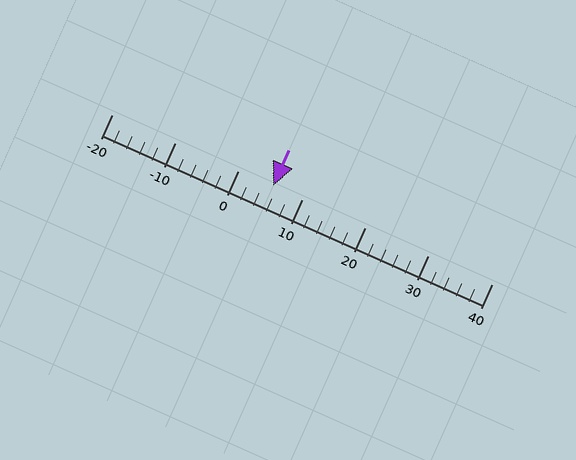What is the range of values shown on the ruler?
The ruler shows values from -20 to 40.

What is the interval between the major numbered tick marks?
The major tick marks are spaced 10 units apart.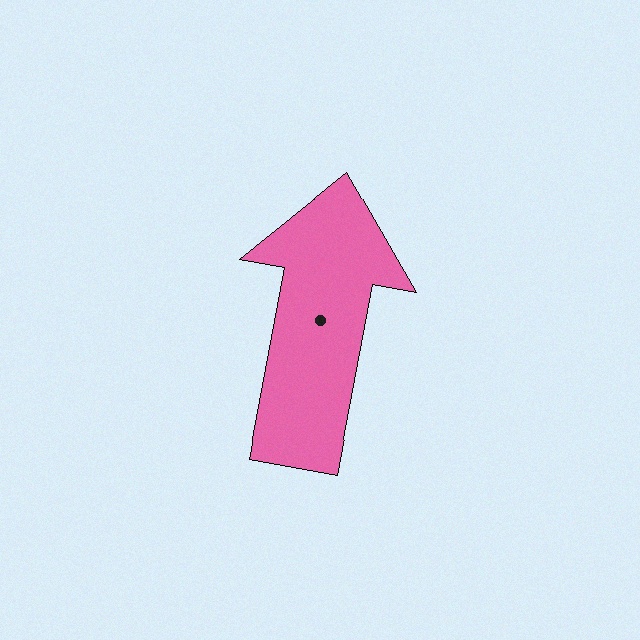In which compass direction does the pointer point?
North.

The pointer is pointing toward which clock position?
Roughly 12 o'clock.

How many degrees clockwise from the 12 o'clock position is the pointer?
Approximately 11 degrees.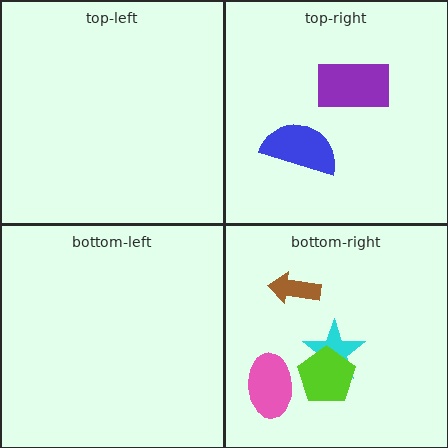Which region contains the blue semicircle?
The top-right region.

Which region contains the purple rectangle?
The top-right region.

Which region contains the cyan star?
The bottom-right region.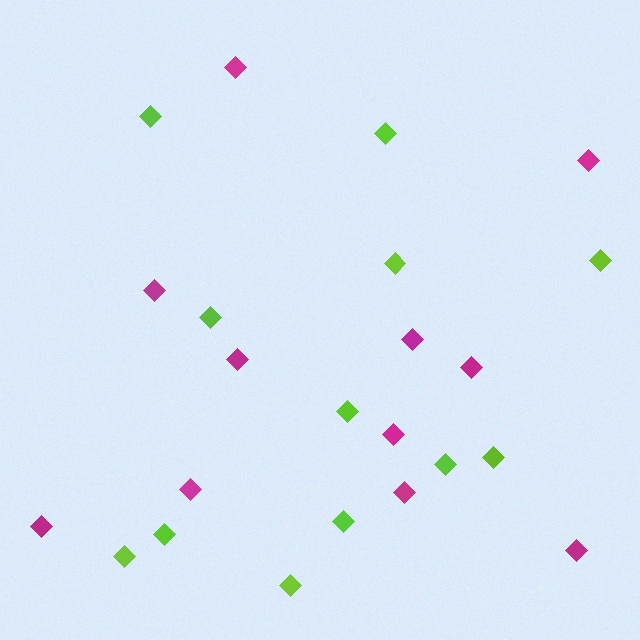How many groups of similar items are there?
There are 2 groups: one group of magenta diamonds (11) and one group of lime diamonds (12).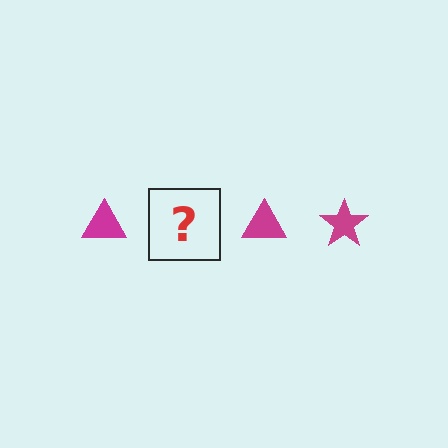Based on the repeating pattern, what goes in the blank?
The blank should be a magenta star.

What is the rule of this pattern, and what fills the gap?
The rule is that the pattern cycles through triangle, star shapes in magenta. The gap should be filled with a magenta star.